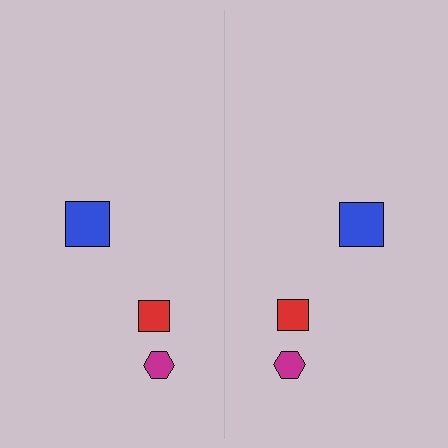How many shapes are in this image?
There are 6 shapes in this image.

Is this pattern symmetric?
Yes, this pattern has bilateral (reflection) symmetry.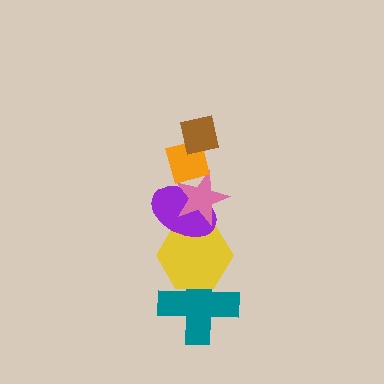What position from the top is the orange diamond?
The orange diamond is 2nd from the top.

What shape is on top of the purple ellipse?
The pink star is on top of the purple ellipse.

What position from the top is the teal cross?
The teal cross is 6th from the top.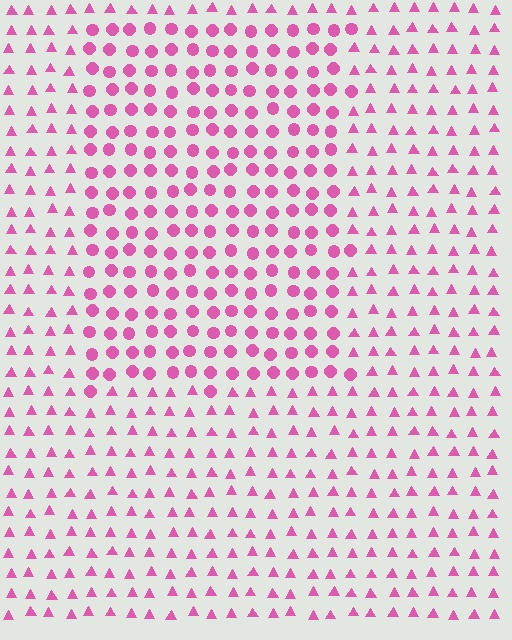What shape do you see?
I see a rectangle.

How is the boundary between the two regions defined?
The boundary is defined by a change in element shape: circles inside vs. triangles outside. All elements share the same color and spacing.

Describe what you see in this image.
The image is filled with small pink elements arranged in a uniform grid. A rectangle-shaped region contains circles, while the surrounding area contains triangles. The boundary is defined purely by the change in element shape.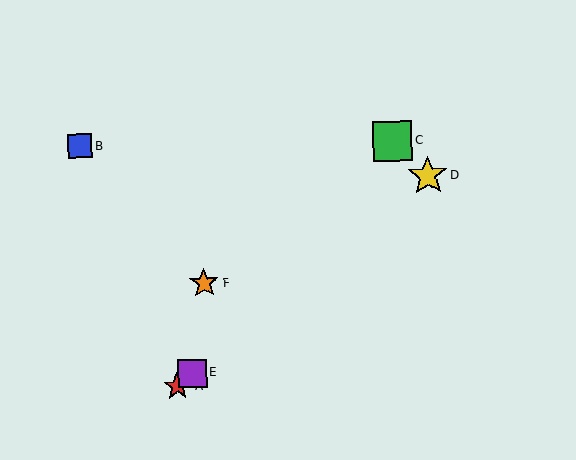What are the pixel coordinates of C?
Object C is at (393, 141).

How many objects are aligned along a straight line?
3 objects (A, D, E) are aligned along a straight line.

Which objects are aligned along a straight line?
Objects A, D, E are aligned along a straight line.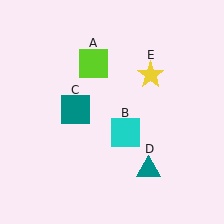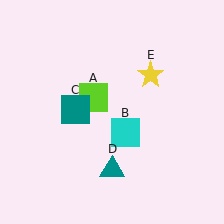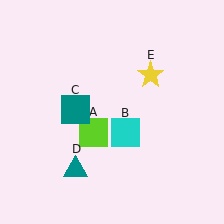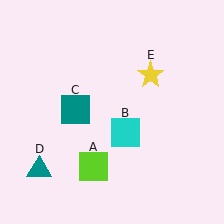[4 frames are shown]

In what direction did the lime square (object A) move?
The lime square (object A) moved down.